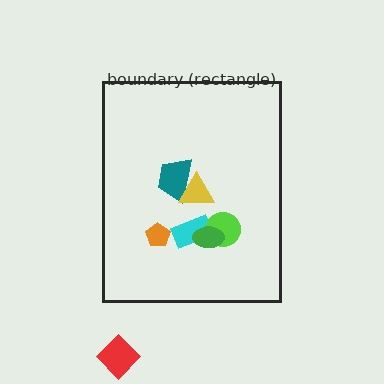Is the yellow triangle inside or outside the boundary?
Inside.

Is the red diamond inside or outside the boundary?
Outside.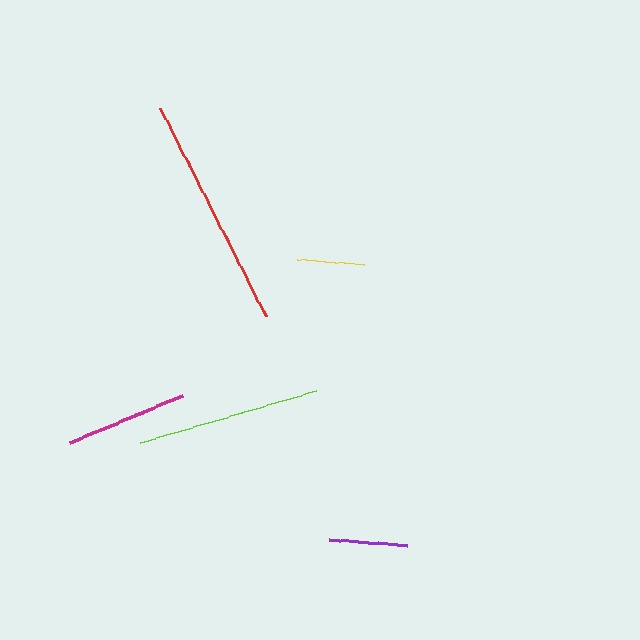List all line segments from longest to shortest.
From longest to shortest: red, lime, magenta, purple, yellow.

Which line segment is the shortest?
The yellow line is the shortest at approximately 67 pixels.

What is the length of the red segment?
The red segment is approximately 234 pixels long.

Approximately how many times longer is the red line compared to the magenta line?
The red line is approximately 1.9 times the length of the magenta line.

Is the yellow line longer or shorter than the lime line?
The lime line is longer than the yellow line.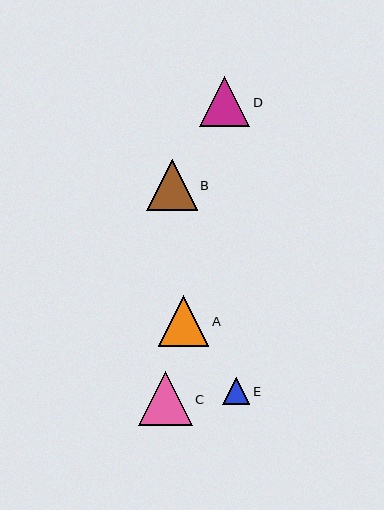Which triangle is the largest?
Triangle C is the largest with a size of approximately 54 pixels.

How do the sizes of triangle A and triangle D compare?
Triangle A and triangle D are approximately the same size.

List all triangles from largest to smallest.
From largest to smallest: C, B, A, D, E.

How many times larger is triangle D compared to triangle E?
Triangle D is approximately 1.8 times the size of triangle E.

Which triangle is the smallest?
Triangle E is the smallest with a size of approximately 27 pixels.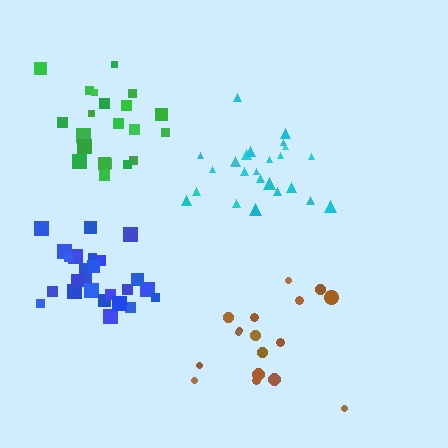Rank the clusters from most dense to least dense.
blue, green, cyan, brown.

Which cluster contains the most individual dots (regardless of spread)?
Blue (25).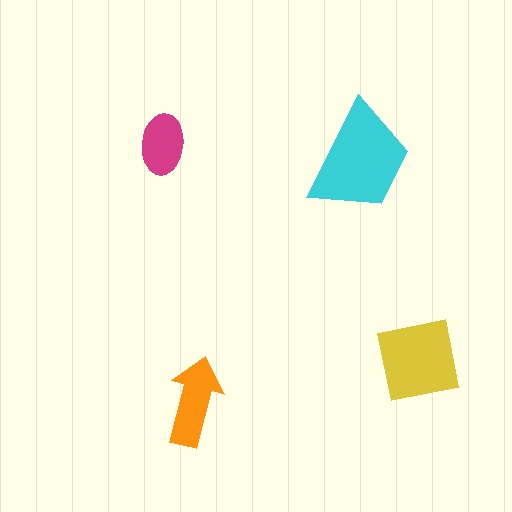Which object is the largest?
The cyan trapezoid.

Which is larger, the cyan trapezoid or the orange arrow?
The cyan trapezoid.